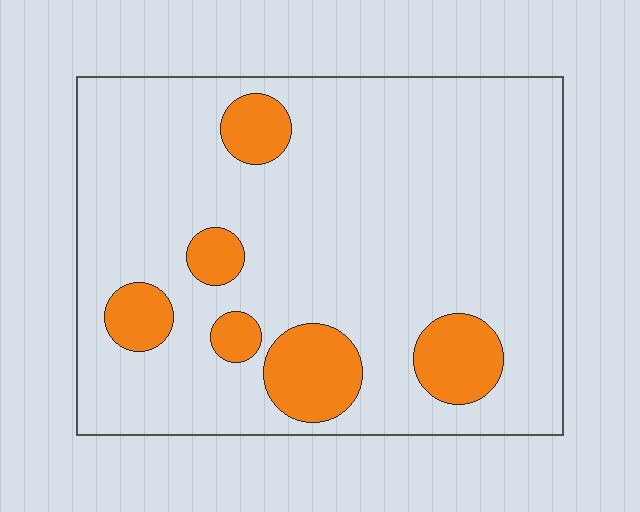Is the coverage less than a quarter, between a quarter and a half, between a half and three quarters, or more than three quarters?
Less than a quarter.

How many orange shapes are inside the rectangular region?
6.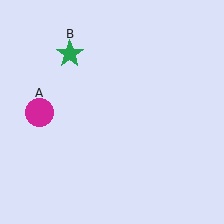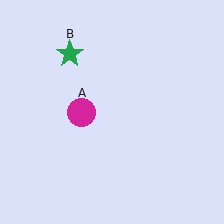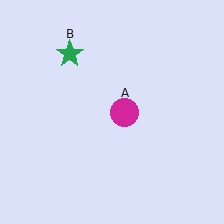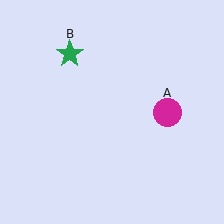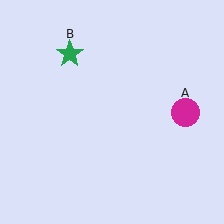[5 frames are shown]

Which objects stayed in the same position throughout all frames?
Green star (object B) remained stationary.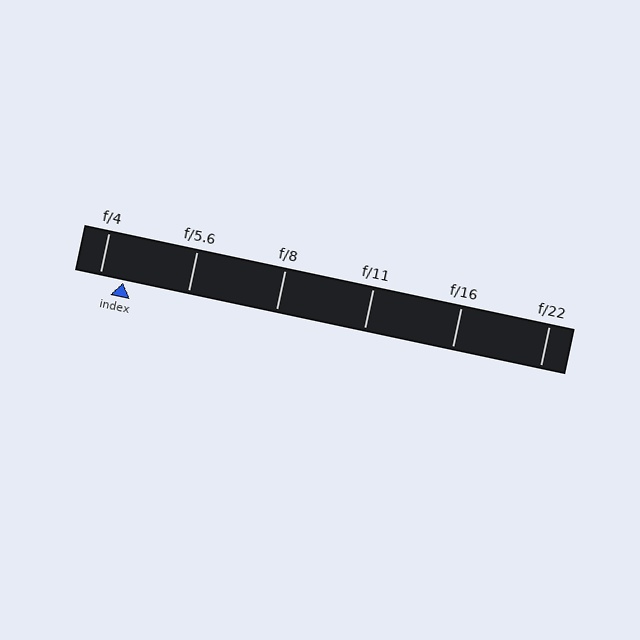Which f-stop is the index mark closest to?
The index mark is closest to f/4.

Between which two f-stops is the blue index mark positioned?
The index mark is between f/4 and f/5.6.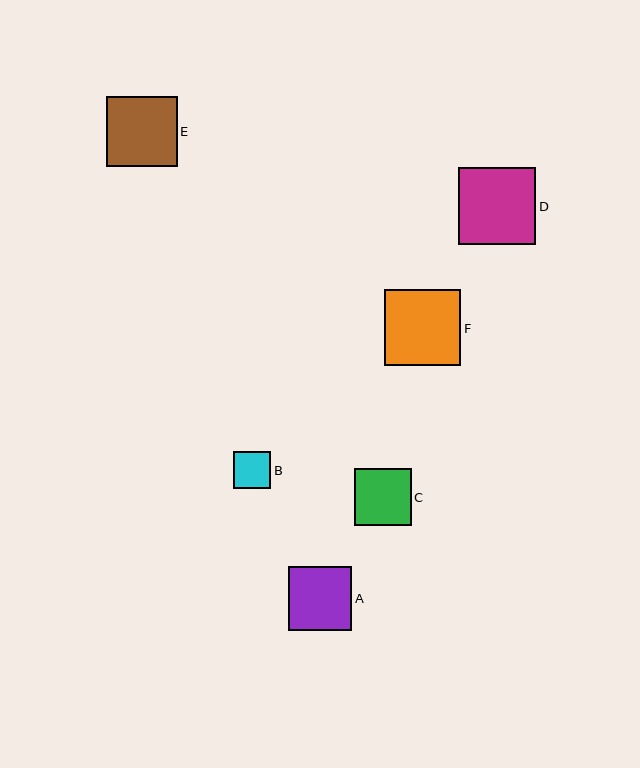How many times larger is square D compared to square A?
Square D is approximately 1.2 times the size of square A.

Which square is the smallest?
Square B is the smallest with a size of approximately 37 pixels.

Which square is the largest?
Square D is the largest with a size of approximately 77 pixels.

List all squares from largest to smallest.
From largest to smallest: D, F, E, A, C, B.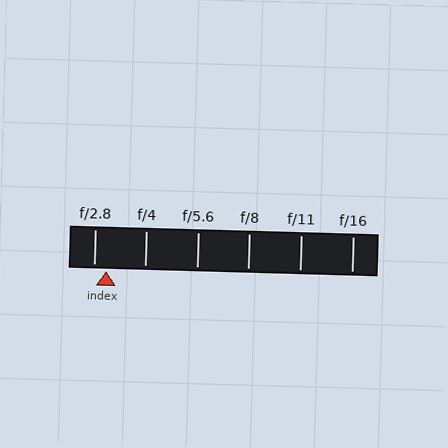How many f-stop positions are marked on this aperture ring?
There are 6 f-stop positions marked.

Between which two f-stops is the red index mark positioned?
The index mark is between f/2.8 and f/4.